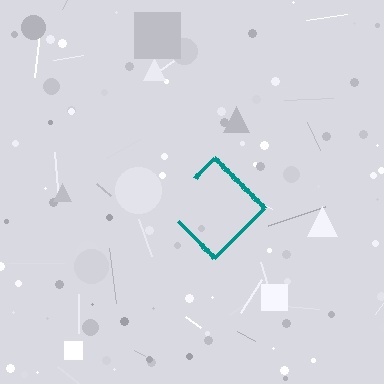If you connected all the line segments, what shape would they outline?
They would outline a diamond.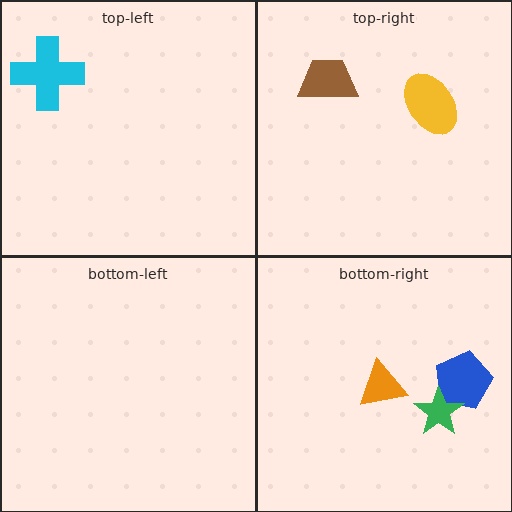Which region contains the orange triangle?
The bottom-right region.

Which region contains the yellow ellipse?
The top-right region.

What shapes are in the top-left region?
The cyan cross.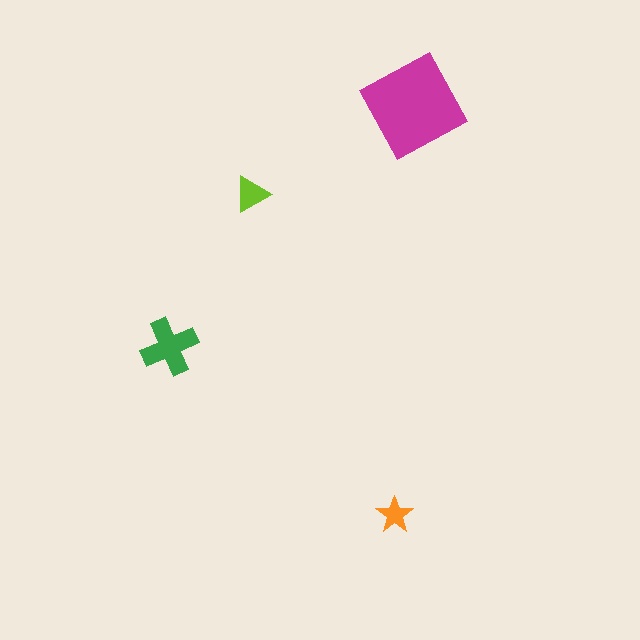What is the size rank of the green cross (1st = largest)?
2nd.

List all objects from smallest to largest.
The orange star, the lime triangle, the green cross, the magenta diamond.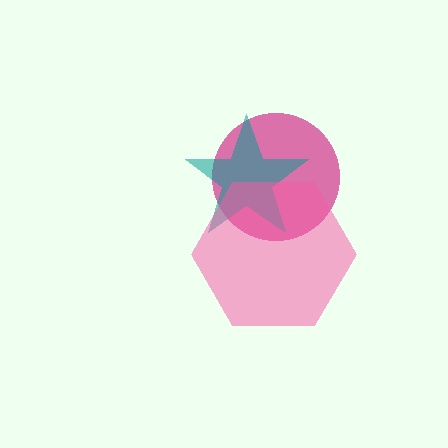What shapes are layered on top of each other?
The layered shapes are: a magenta circle, a teal star, a pink hexagon.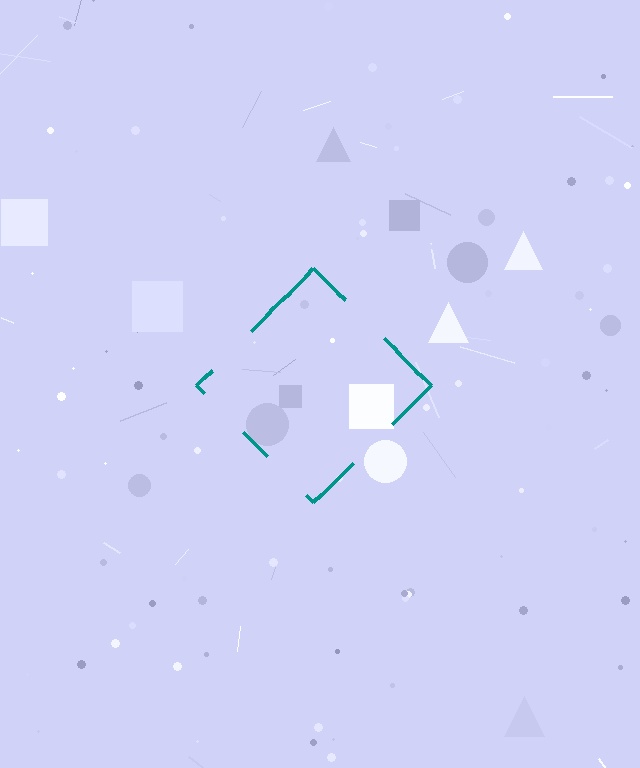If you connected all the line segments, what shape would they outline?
They would outline a diamond.